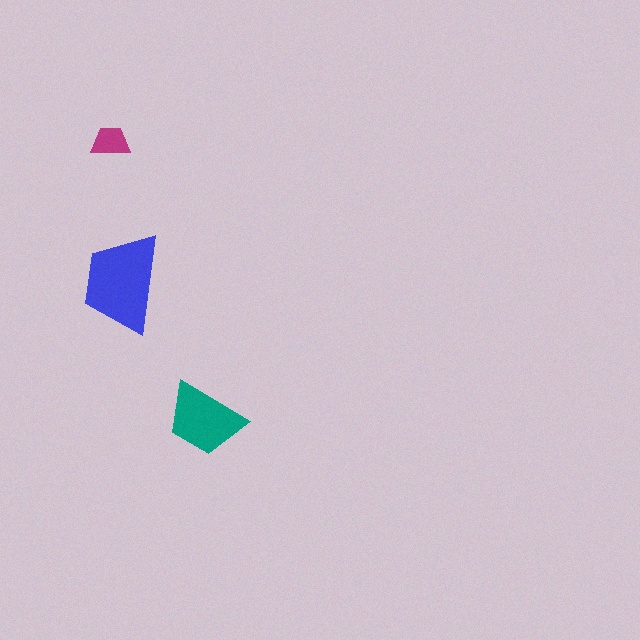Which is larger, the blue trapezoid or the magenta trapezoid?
The blue one.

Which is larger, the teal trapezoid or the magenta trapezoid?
The teal one.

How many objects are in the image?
There are 3 objects in the image.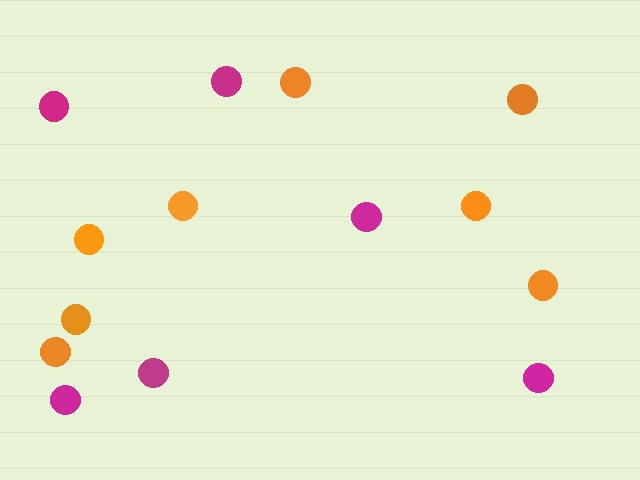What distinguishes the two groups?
There are 2 groups: one group of orange circles (8) and one group of magenta circles (6).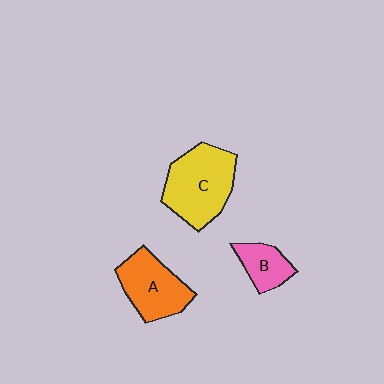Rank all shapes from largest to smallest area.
From largest to smallest: C (yellow), A (orange), B (pink).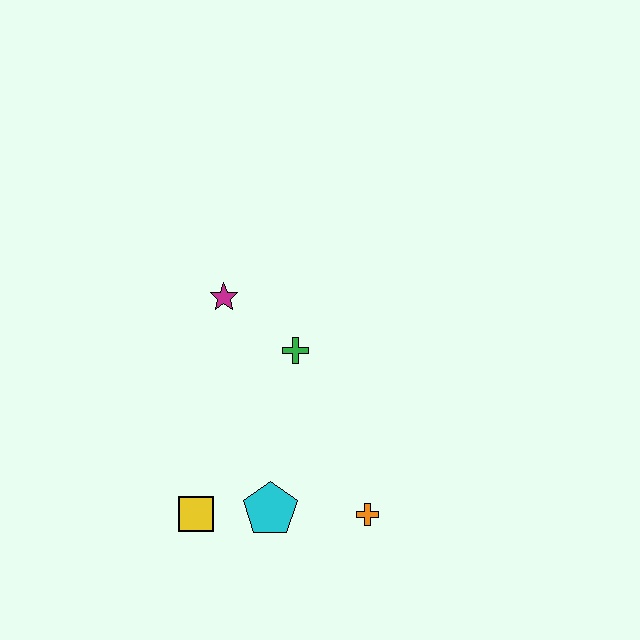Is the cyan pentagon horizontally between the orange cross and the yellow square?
Yes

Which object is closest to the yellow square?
The cyan pentagon is closest to the yellow square.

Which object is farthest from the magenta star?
The orange cross is farthest from the magenta star.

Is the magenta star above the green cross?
Yes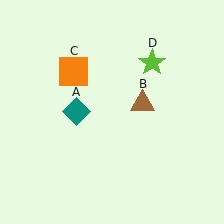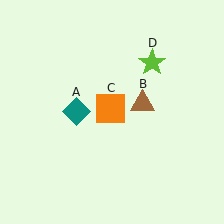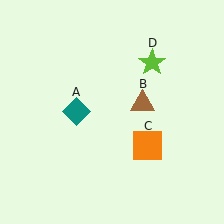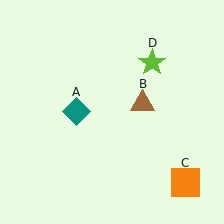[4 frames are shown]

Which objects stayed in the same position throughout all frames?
Teal diamond (object A) and brown triangle (object B) and lime star (object D) remained stationary.